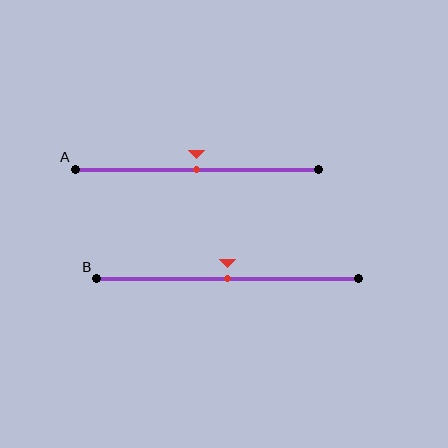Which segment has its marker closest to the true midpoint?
Segment A has its marker closest to the true midpoint.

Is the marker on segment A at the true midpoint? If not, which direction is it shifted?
Yes, the marker on segment A is at the true midpoint.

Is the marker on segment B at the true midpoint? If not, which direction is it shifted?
Yes, the marker on segment B is at the true midpoint.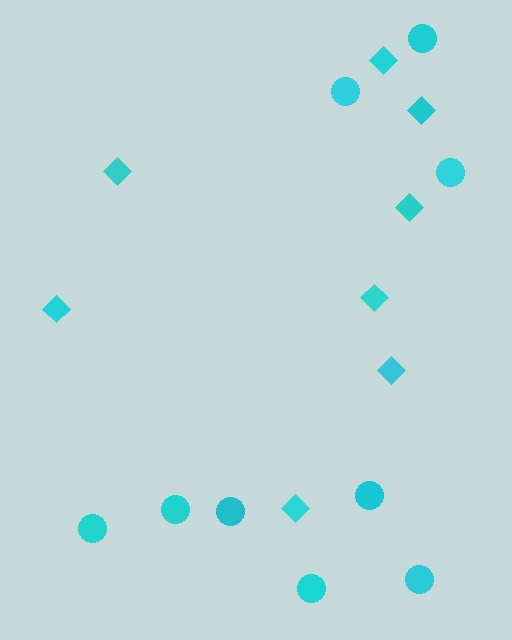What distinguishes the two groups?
There are 2 groups: one group of diamonds (8) and one group of circles (9).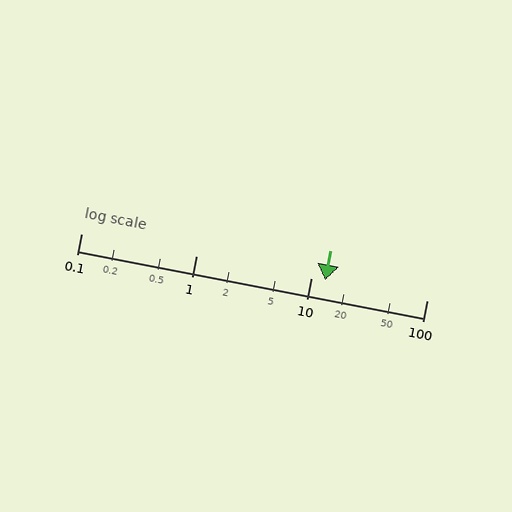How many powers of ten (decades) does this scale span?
The scale spans 3 decades, from 0.1 to 100.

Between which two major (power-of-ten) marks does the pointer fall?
The pointer is between 10 and 100.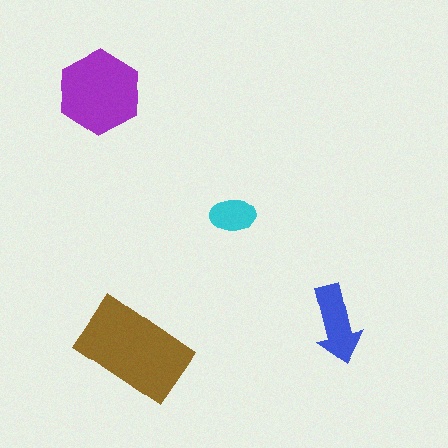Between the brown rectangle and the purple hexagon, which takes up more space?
The brown rectangle.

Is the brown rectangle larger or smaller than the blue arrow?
Larger.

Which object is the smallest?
The cyan ellipse.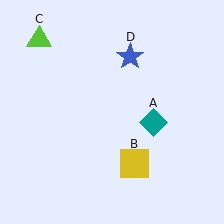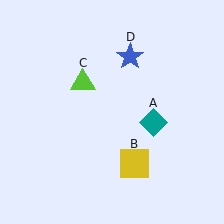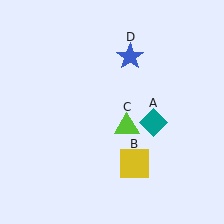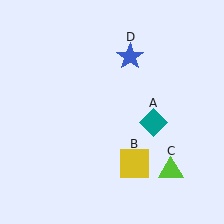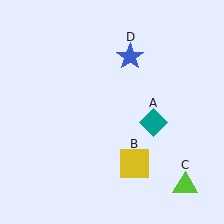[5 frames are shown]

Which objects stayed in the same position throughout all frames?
Teal diamond (object A) and yellow square (object B) and blue star (object D) remained stationary.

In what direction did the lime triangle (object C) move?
The lime triangle (object C) moved down and to the right.